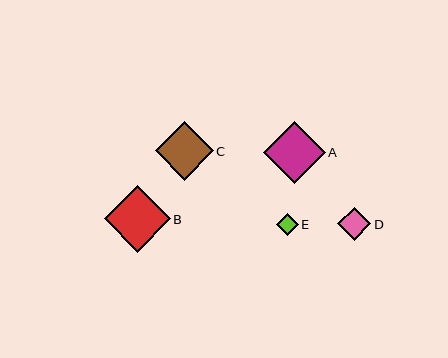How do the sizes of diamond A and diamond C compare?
Diamond A and diamond C are approximately the same size.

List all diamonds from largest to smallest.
From largest to smallest: B, A, C, D, E.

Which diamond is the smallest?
Diamond E is the smallest with a size of approximately 22 pixels.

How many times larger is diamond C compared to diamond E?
Diamond C is approximately 2.7 times the size of diamond E.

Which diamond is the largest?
Diamond B is the largest with a size of approximately 66 pixels.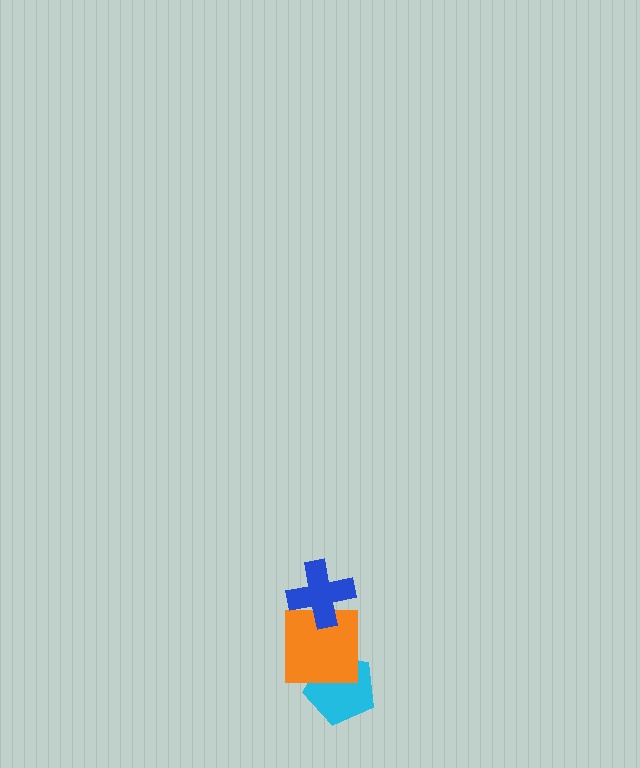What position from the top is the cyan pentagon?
The cyan pentagon is 3rd from the top.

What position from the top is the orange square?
The orange square is 2nd from the top.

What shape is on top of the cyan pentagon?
The orange square is on top of the cyan pentagon.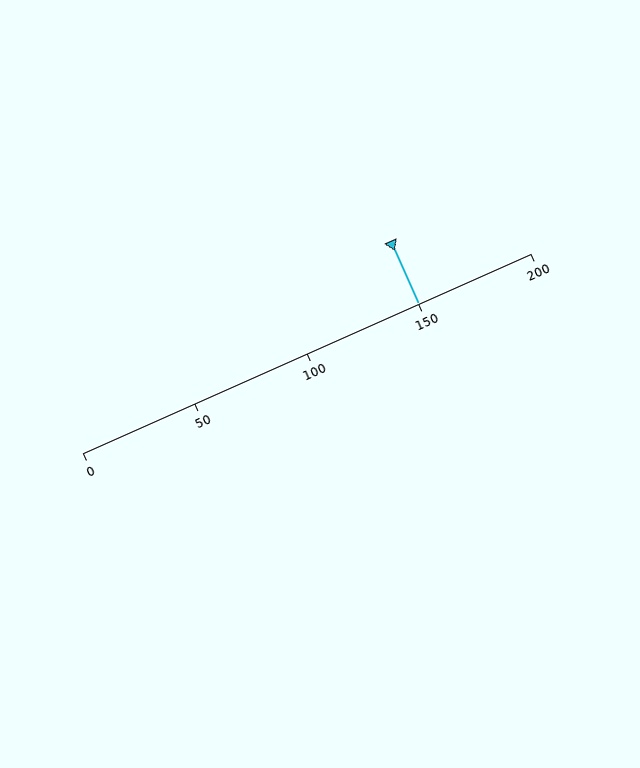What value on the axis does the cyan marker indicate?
The marker indicates approximately 150.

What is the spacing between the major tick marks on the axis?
The major ticks are spaced 50 apart.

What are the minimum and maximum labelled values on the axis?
The axis runs from 0 to 200.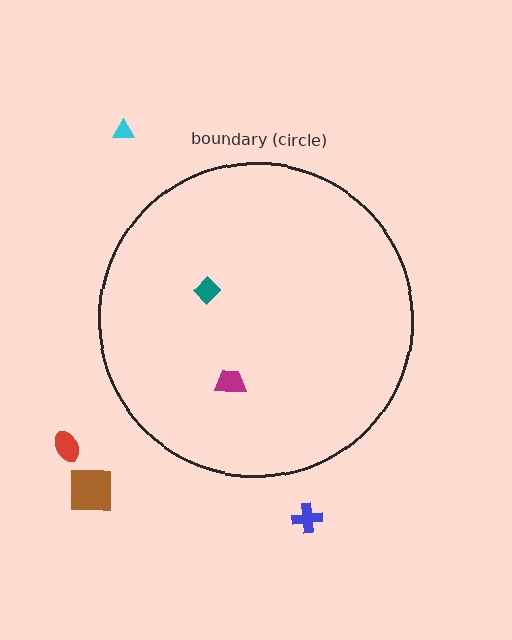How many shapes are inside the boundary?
2 inside, 4 outside.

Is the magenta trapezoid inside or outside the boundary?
Inside.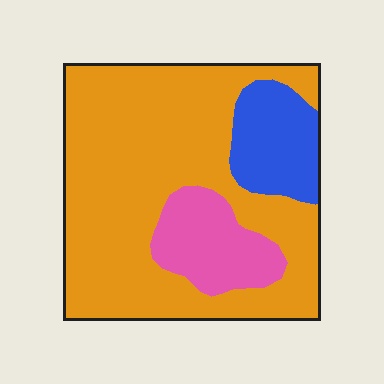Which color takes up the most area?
Orange, at roughly 70%.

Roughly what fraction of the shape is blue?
Blue covers roughly 15% of the shape.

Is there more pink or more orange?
Orange.